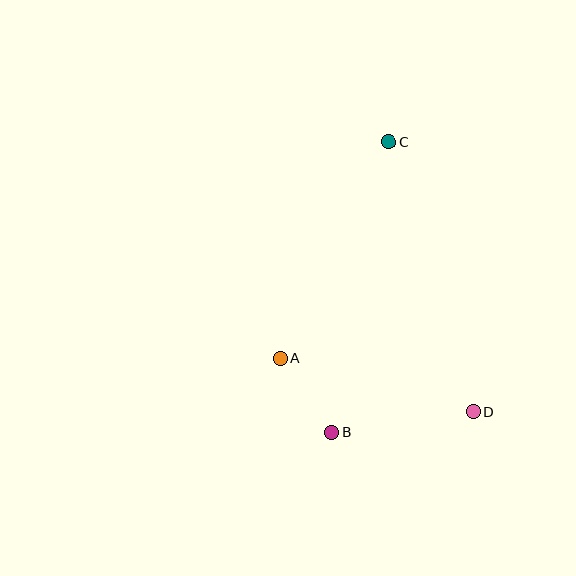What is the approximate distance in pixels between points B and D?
The distance between B and D is approximately 143 pixels.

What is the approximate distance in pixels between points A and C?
The distance between A and C is approximately 242 pixels.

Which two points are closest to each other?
Points A and B are closest to each other.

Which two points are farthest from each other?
Points B and C are farthest from each other.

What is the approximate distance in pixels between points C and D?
The distance between C and D is approximately 283 pixels.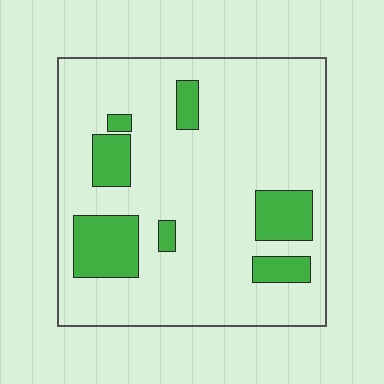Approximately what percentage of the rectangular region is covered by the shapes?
Approximately 20%.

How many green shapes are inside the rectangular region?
7.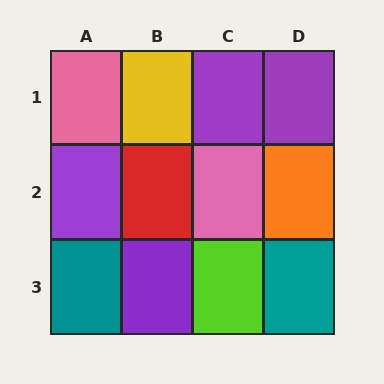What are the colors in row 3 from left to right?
Teal, purple, lime, teal.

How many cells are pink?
2 cells are pink.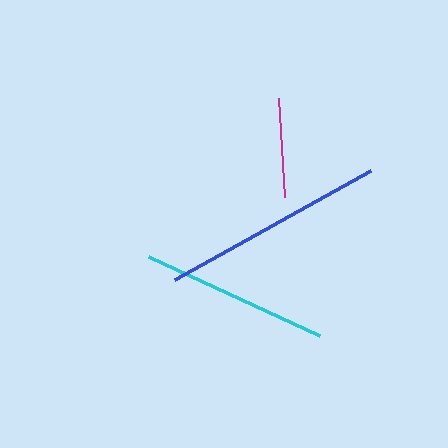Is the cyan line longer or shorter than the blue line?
The blue line is longer than the cyan line.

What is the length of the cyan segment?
The cyan segment is approximately 188 pixels long.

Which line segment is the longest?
The blue line is the longest at approximately 225 pixels.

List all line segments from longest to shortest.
From longest to shortest: blue, cyan, magenta.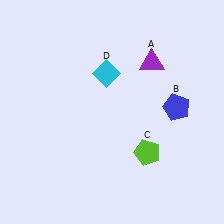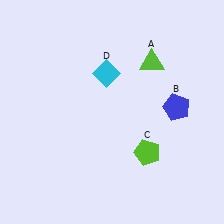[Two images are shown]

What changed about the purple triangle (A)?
In Image 1, A is purple. In Image 2, it changed to lime.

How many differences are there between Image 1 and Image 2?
There is 1 difference between the two images.